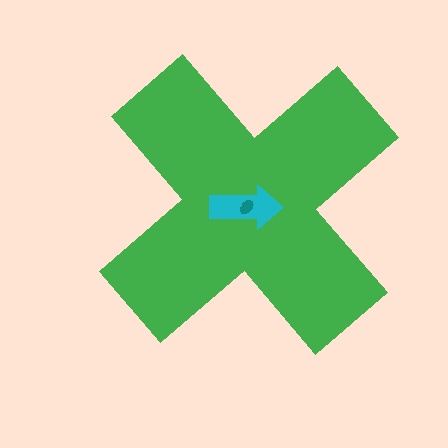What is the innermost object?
The teal ellipse.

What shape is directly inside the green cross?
The cyan arrow.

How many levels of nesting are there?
3.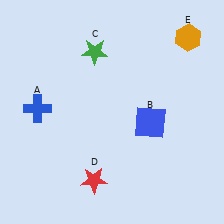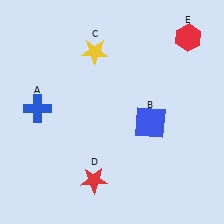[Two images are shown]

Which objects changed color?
C changed from green to yellow. E changed from orange to red.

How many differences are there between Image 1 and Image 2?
There are 2 differences between the two images.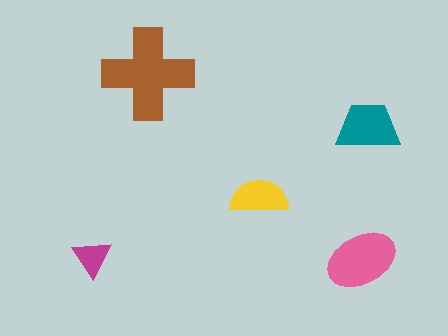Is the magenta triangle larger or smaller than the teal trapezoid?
Smaller.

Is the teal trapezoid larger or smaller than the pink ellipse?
Smaller.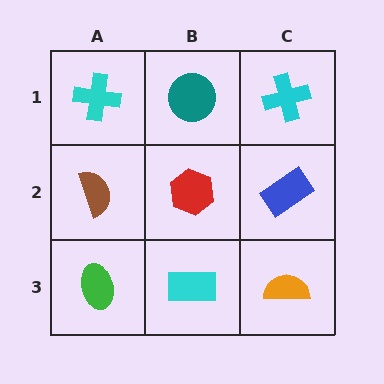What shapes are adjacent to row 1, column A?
A brown semicircle (row 2, column A), a teal circle (row 1, column B).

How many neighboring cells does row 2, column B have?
4.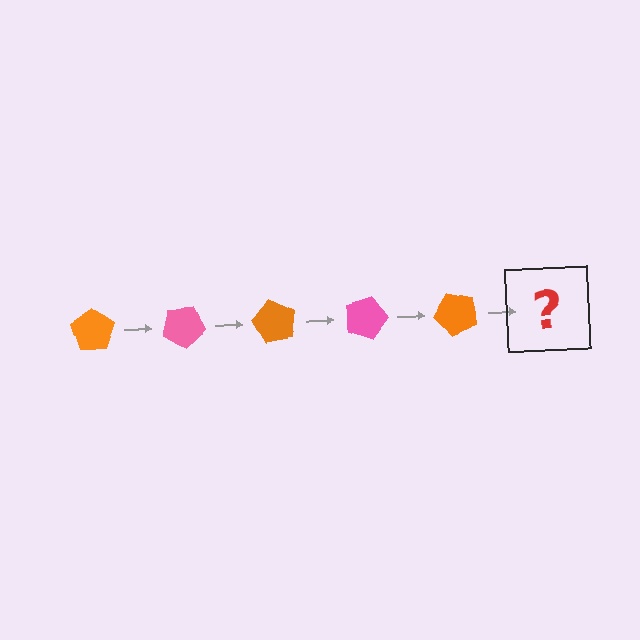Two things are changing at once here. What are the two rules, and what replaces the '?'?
The two rules are that it rotates 30 degrees each step and the color cycles through orange and pink. The '?' should be a pink pentagon, rotated 150 degrees from the start.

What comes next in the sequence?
The next element should be a pink pentagon, rotated 150 degrees from the start.